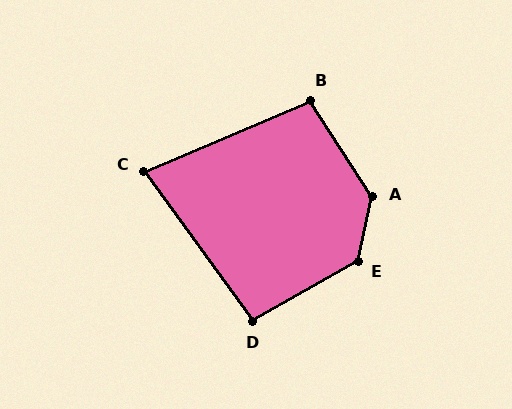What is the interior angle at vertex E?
Approximately 132 degrees (obtuse).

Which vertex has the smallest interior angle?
C, at approximately 77 degrees.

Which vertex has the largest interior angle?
A, at approximately 134 degrees.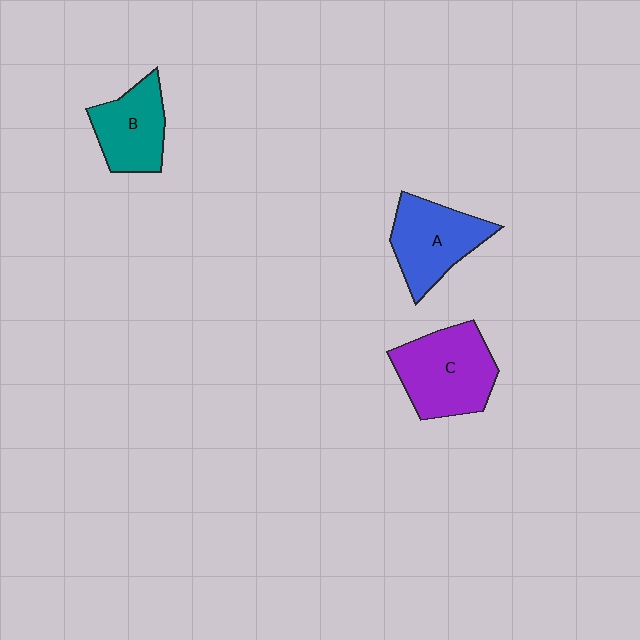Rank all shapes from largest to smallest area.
From largest to smallest: C (purple), A (blue), B (teal).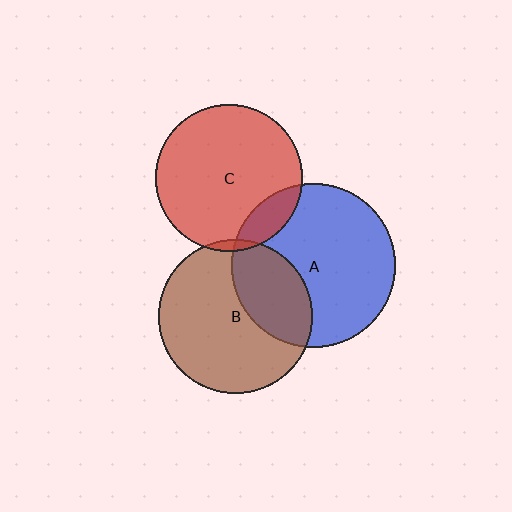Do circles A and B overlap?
Yes.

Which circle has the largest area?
Circle A (blue).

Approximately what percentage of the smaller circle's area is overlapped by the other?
Approximately 30%.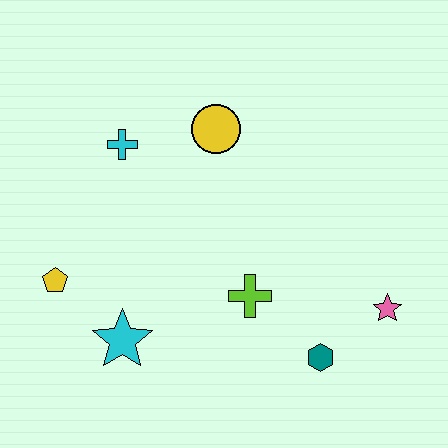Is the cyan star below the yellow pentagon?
Yes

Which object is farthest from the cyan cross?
The pink star is farthest from the cyan cross.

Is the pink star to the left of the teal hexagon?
No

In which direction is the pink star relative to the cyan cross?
The pink star is to the right of the cyan cross.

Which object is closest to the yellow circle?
The cyan cross is closest to the yellow circle.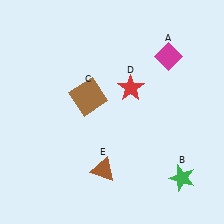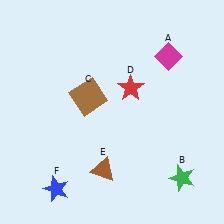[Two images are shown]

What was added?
A blue star (F) was added in Image 2.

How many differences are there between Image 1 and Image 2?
There is 1 difference between the two images.